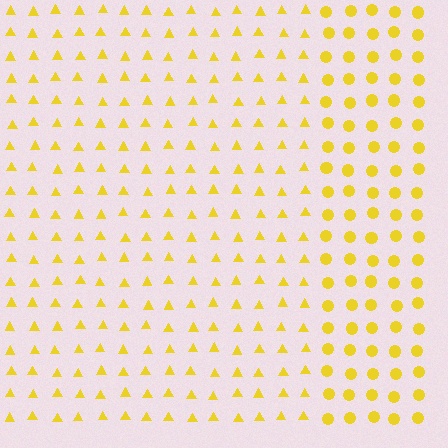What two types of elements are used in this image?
The image uses triangles inside the rectangle region and circles outside it.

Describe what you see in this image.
The image is filled with small yellow elements arranged in a uniform grid. A rectangle-shaped region contains triangles, while the surrounding area contains circles. The boundary is defined purely by the change in element shape.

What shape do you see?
I see a rectangle.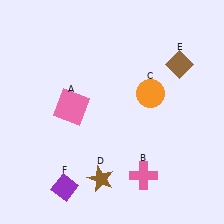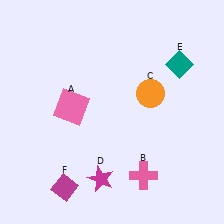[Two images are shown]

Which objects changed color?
D changed from brown to magenta. E changed from brown to teal. F changed from purple to magenta.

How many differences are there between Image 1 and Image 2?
There are 3 differences between the two images.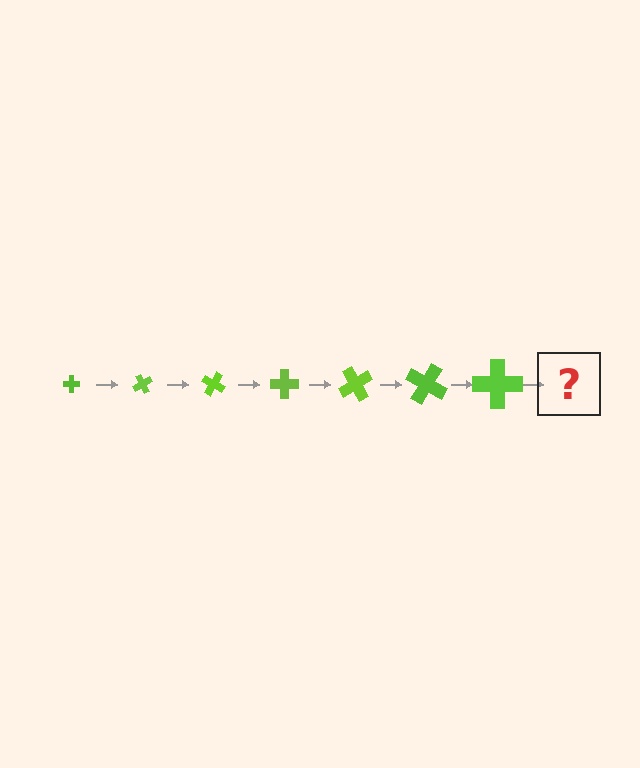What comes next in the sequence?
The next element should be a cross, larger than the previous one and rotated 420 degrees from the start.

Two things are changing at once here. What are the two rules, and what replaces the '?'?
The two rules are that the cross grows larger each step and it rotates 60 degrees each step. The '?' should be a cross, larger than the previous one and rotated 420 degrees from the start.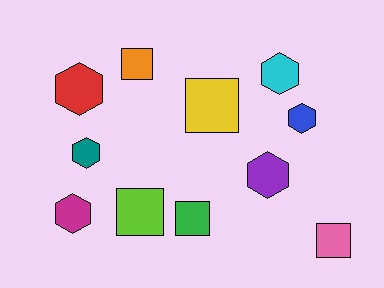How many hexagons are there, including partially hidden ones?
There are 6 hexagons.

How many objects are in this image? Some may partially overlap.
There are 11 objects.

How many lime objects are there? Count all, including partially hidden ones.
There is 1 lime object.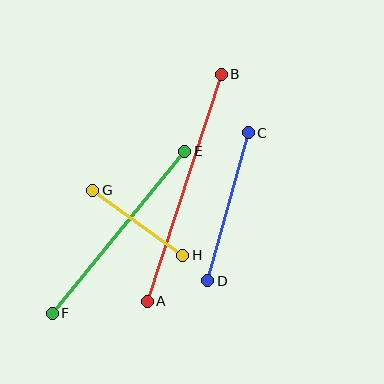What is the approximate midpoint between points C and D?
The midpoint is at approximately (228, 207) pixels.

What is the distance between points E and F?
The distance is approximately 209 pixels.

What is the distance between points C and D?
The distance is approximately 154 pixels.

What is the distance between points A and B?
The distance is approximately 239 pixels.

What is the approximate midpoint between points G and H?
The midpoint is at approximately (138, 223) pixels.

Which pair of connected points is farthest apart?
Points A and B are farthest apart.